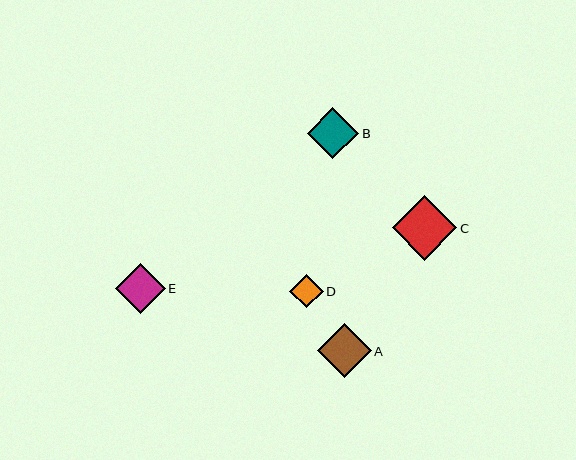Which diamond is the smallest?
Diamond D is the smallest with a size of approximately 33 pixels.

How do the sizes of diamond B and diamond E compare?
Diamond B and diamond E are approximately the same size.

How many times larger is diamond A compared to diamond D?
Diamond A is approximately 1.6 times the size of diamond D.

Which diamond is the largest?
Diamond C is the largest with a size of approximately 65 pixels.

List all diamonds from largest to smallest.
From largest to smallest: C, A, B, E, D.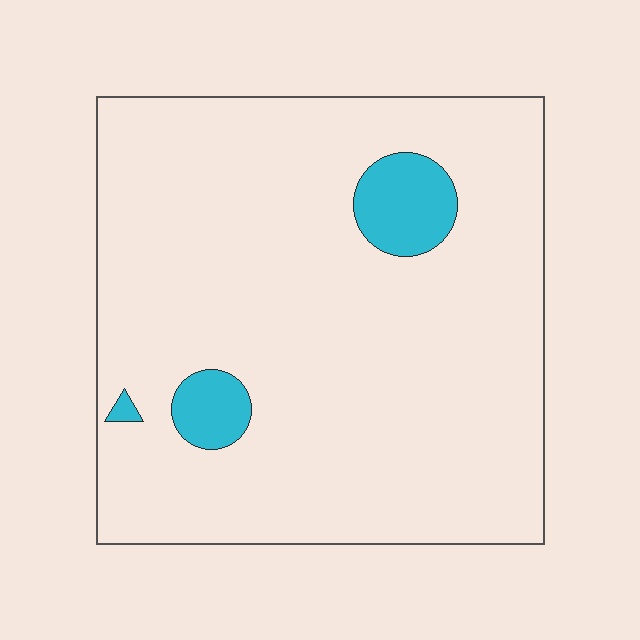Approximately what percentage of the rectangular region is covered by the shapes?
Approximately 5%.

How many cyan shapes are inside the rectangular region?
3.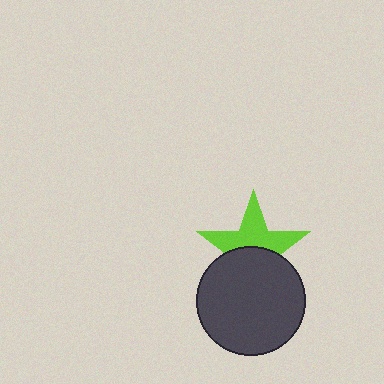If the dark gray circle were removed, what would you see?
You would see the complete lime star.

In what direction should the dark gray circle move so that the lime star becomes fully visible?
The dark gray circle should move down. That is the shortest direction to clear the overlap and leave the lime star fully visible.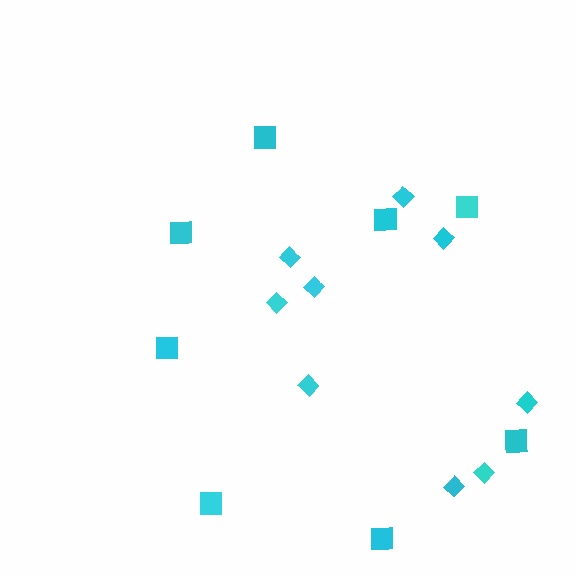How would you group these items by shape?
There are 2 groups: one group of squares (8) and one group of diamonds (9).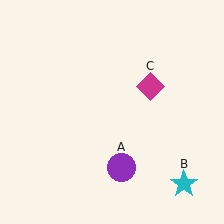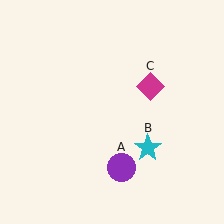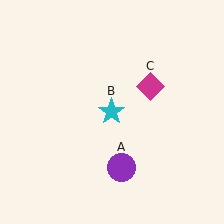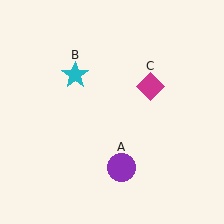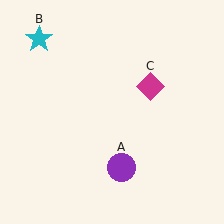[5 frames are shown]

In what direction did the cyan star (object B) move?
The cyan star (object B) moved up and to the left.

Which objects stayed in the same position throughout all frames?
Purple circle (object A) and magenta diamond (object C) remained stationary.